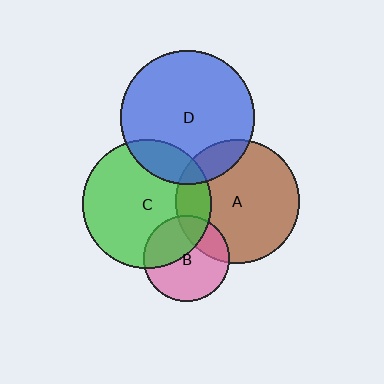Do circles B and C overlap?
Yes.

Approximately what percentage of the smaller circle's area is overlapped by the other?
Approximately 40%.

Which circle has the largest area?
Circle D (blue).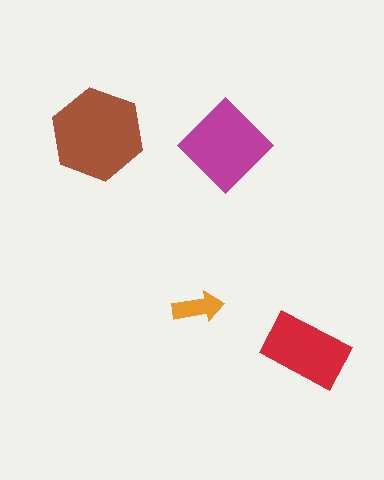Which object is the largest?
The brown hexagon.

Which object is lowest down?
The red rectangle is bottommost.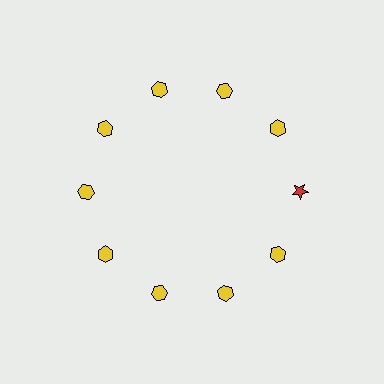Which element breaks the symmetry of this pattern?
The red star at roughly the 3 o'clock position breaks the symmetry. All other shapes are yellow hexagons.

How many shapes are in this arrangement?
There are 10 shapes arranged in a ring pattern.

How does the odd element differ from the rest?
It differs in both color (red instead of yellow) and shape (star instead of hexagon).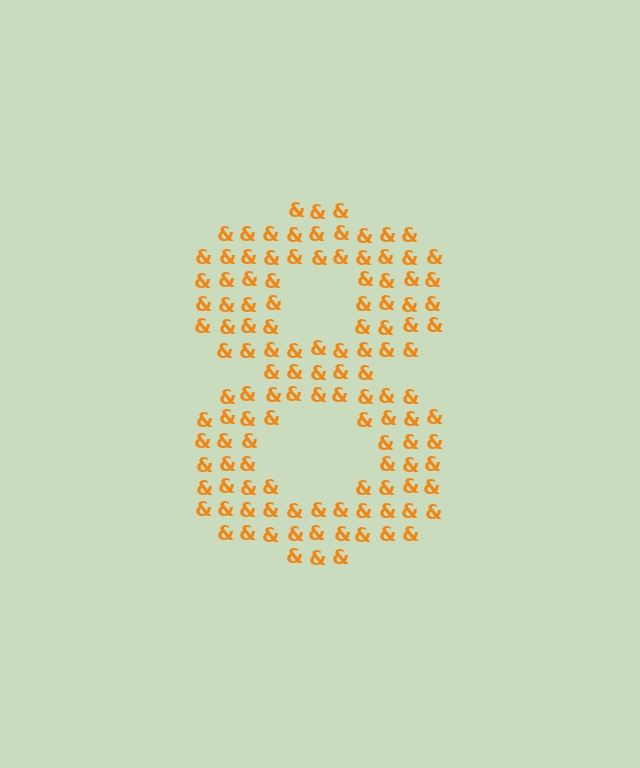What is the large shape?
The large shape is the digit 8.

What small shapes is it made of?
It is made of small ampersands.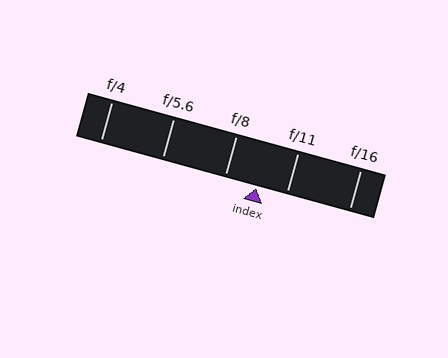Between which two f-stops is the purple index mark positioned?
The index mark is between f/8 and f/11.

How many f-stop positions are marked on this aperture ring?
There are 5 f-stop positions marked.